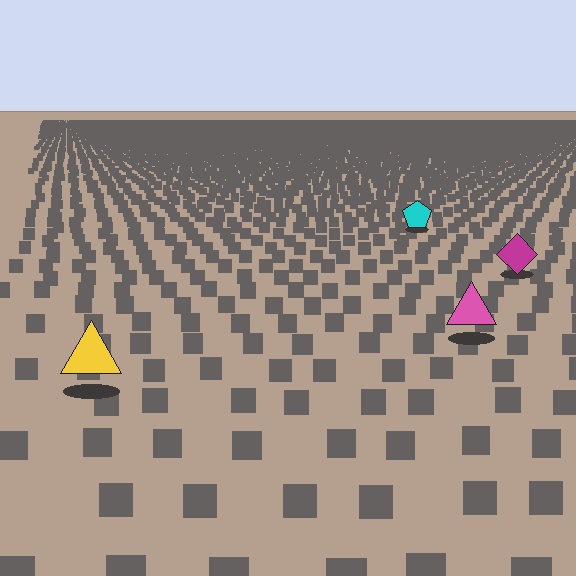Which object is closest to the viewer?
The yellow triangle is closest. The texture marks near it are larger and more spread out.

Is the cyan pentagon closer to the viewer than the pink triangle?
No. The pink triangle is closer — you can tell from the texture gradient: the ground texture is coarser near it.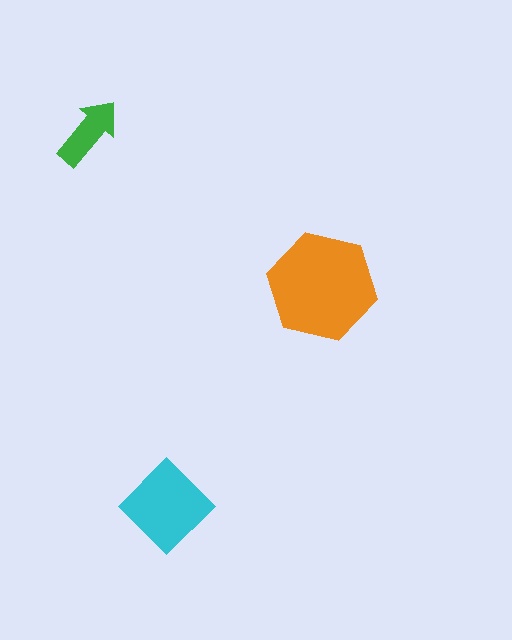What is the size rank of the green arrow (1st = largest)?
3rd.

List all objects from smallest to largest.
The green arrow, the cyan diamond, the orange hexagon.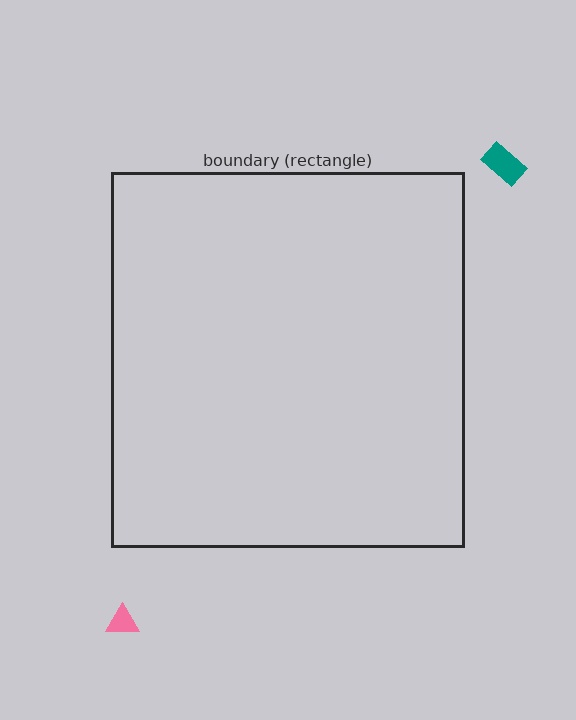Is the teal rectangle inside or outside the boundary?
Outside.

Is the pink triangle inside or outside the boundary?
Outside.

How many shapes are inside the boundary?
0 inside, 2 outside.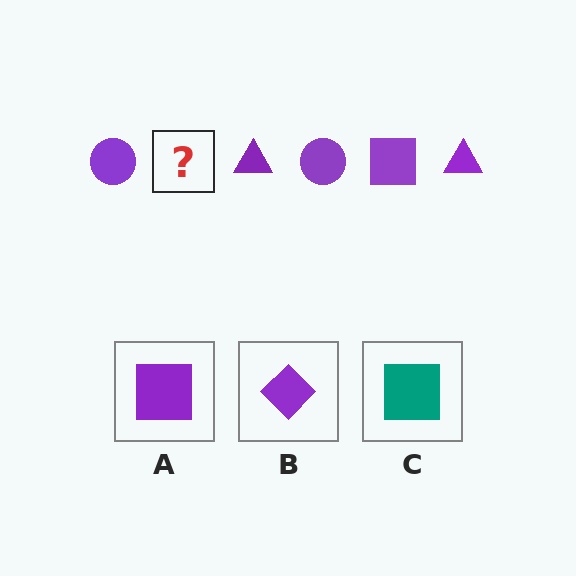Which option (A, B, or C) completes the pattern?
A.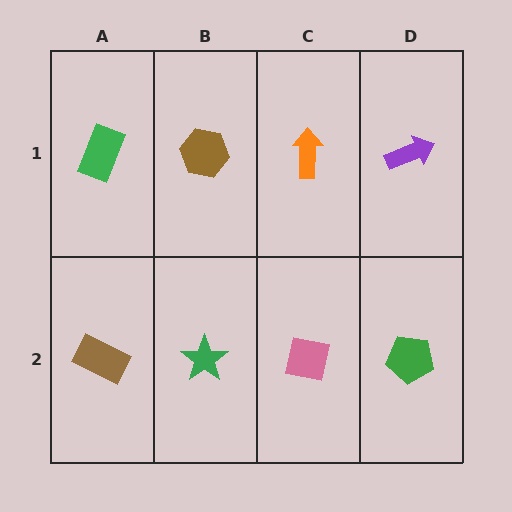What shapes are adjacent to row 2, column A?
A green rectangle (row 1, column A), a green star (row 2, column B).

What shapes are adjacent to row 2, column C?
An orange arrow (row 1, column C), a green star (row 2, column B), a green pentagon (row 2, column D).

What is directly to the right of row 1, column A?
A brown hexagon.